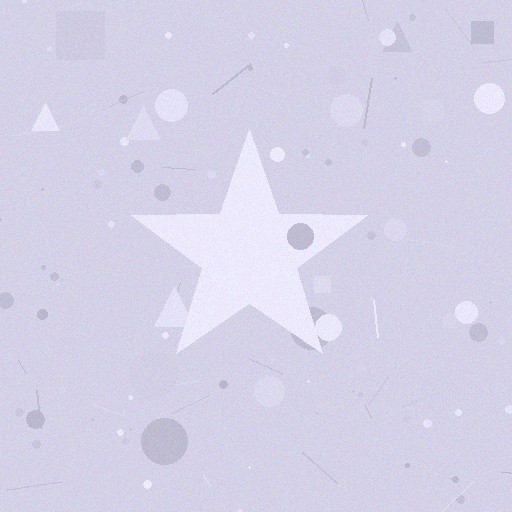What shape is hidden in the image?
A star is hidden in the image.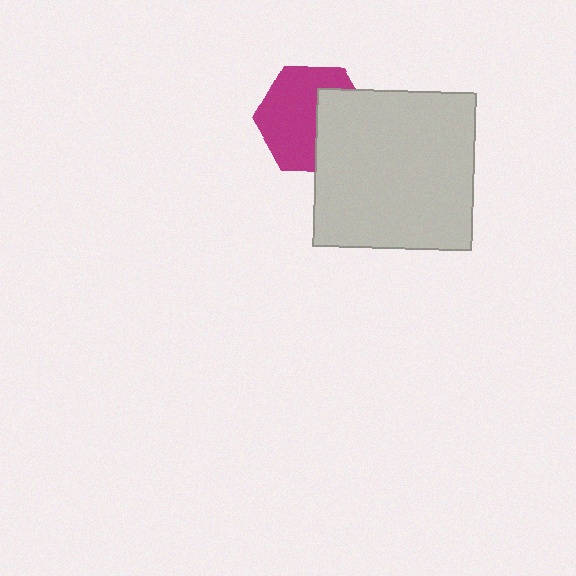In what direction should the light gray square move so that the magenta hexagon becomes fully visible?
The light gray square should move right. That is the shortest direction to clear the overlap and leave the magenta hexagon fully visible.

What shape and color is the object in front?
The object in front is a light gray square.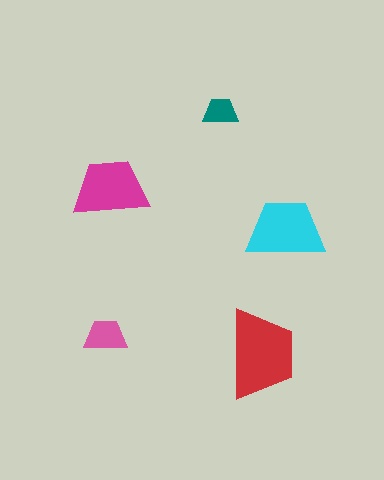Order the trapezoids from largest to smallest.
the red one, the cyan one, the magenta one, the pink one, the teal one.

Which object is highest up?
The teal trapezoid is topmost.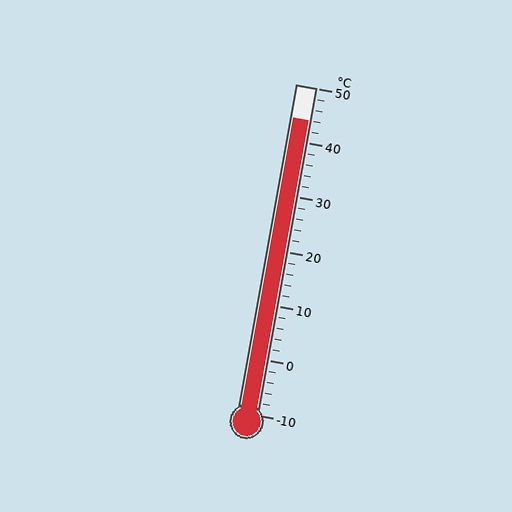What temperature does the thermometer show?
The thermometer shows approximately 44°C.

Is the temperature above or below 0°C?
The temperature is above 0°C.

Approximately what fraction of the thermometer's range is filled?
The thermometer is filled to approximately 90% of its range.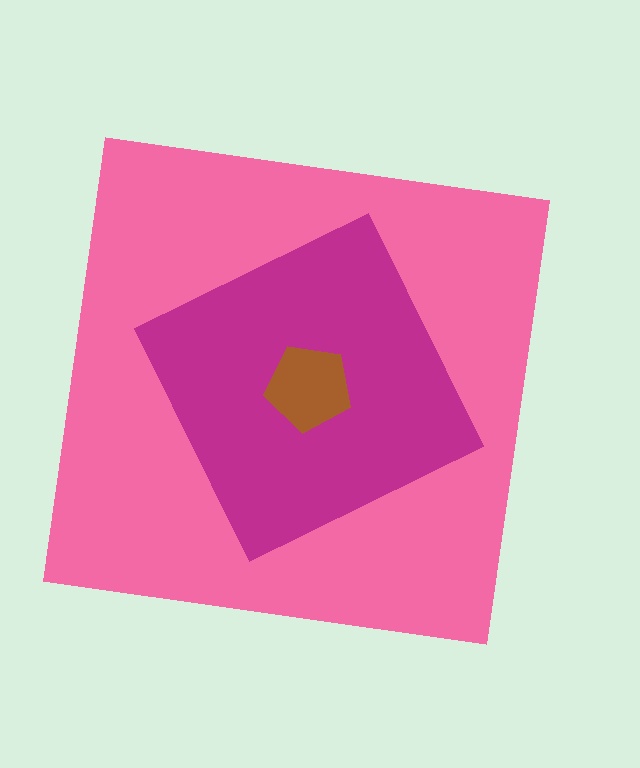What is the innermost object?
The brown pentagon.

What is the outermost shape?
The pink square.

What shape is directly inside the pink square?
The magenta diamond.